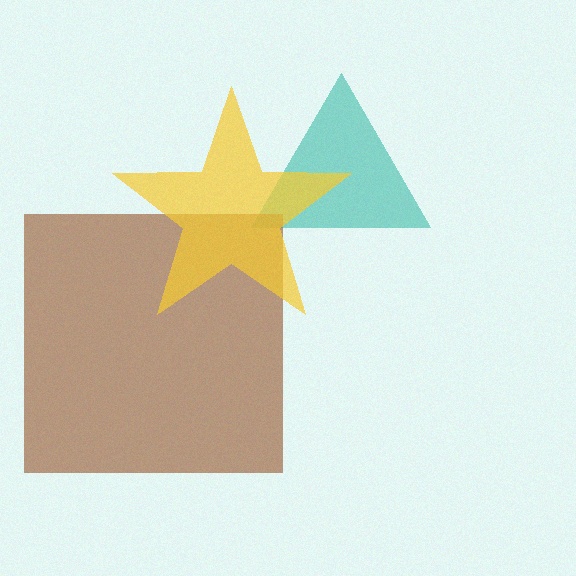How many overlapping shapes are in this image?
There are 3 overlapping shapes in the image.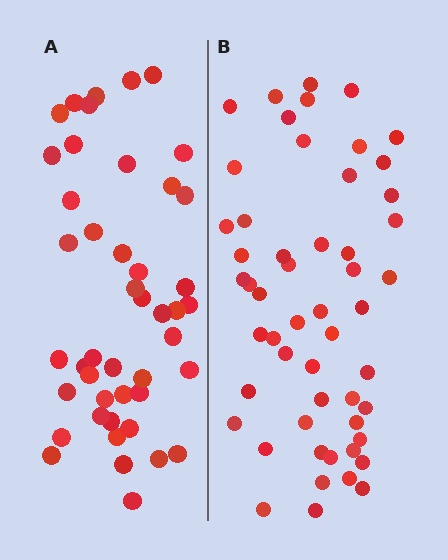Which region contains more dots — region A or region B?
Region B (the right region) has more dots.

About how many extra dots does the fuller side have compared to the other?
Region B has roughly 8 or so more dots than region A.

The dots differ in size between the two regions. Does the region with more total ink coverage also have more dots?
No. Region A has more total ink coverage because its dots are larger, but region B actually contains more individual dots. Total area can be misleading — the number of items is what matters here.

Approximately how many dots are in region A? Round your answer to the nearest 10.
About 40 dots. (The exact count is 45, which rounds to 40.)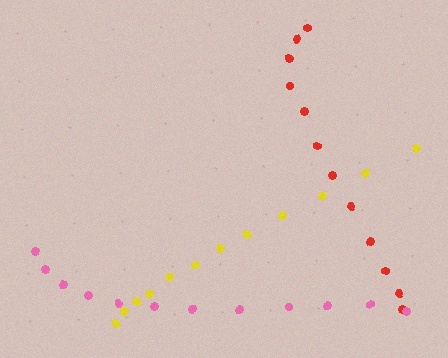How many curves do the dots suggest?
There are 3 distinct paths.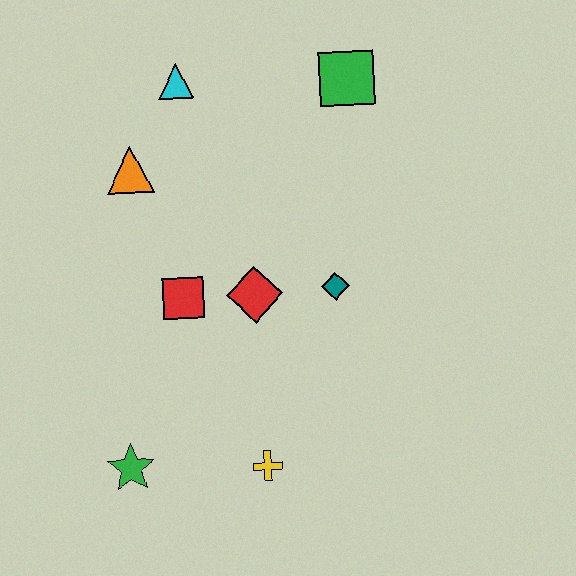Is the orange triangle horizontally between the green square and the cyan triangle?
No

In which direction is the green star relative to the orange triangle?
The green star is below the orange triangle.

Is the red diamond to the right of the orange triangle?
Yes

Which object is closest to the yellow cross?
The green star is closest to the yellow cross.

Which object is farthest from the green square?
The green star is farthest from the green square.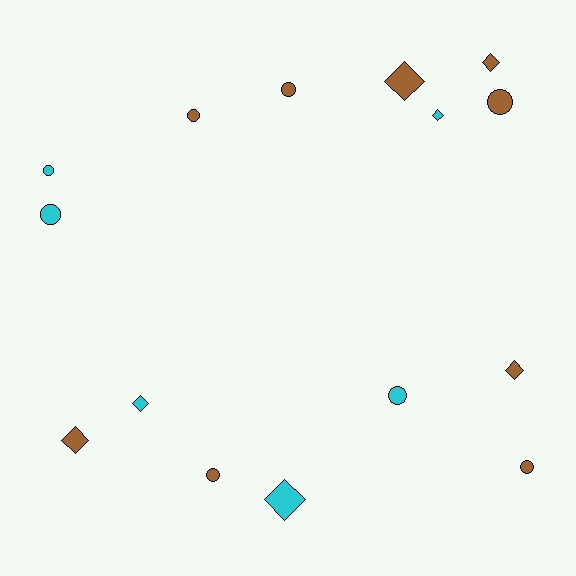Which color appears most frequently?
Brown, with 9 objects.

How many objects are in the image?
There are 15 objects.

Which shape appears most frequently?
Circle, with 8 objects.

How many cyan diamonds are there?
There are 3 cyan diamonds.